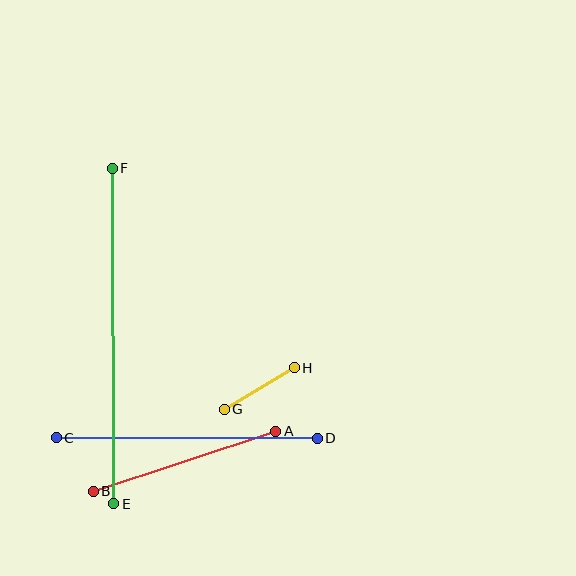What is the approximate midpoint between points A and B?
The midpoint is at approximately (185, 461) pixels.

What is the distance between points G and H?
The distance is approximately 81 pixels.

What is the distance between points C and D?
The distance is approximately 261 pixels.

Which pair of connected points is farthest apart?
Points E and F are farthest apart.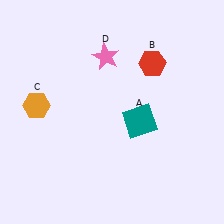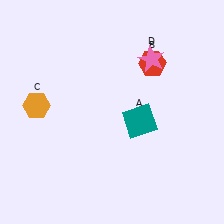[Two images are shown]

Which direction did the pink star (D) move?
The pink star (D) moved right.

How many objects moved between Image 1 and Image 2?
1 object moved between the two images.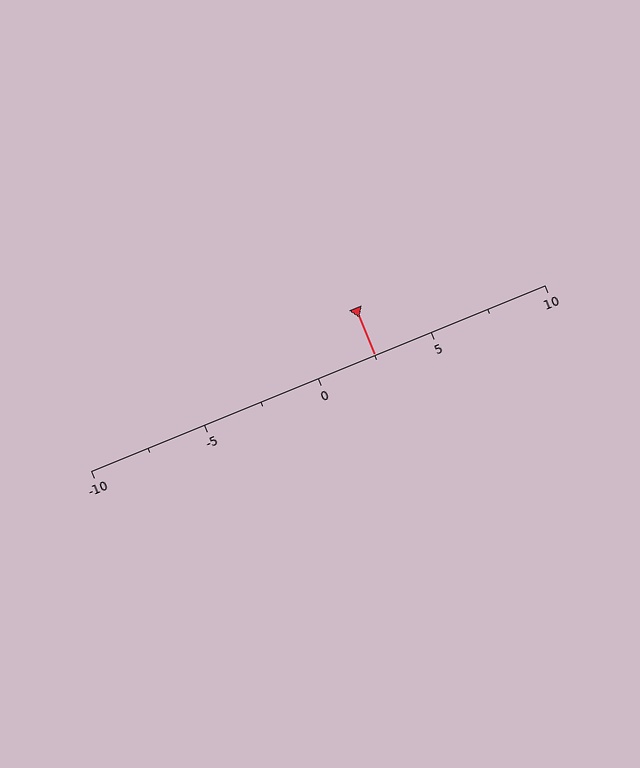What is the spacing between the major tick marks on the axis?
The major ticks are spaced 5 apart.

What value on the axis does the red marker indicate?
The marker indicates approximately 2.5.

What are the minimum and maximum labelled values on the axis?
The axis runs from -10 to 10.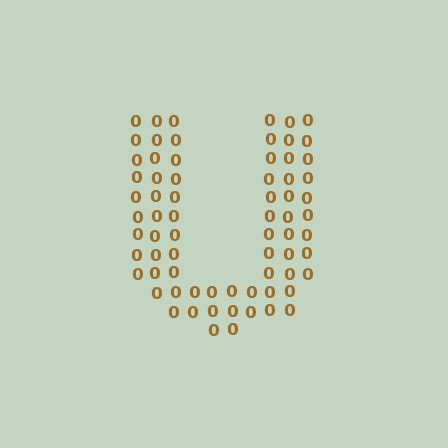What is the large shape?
The large shape is the letter U.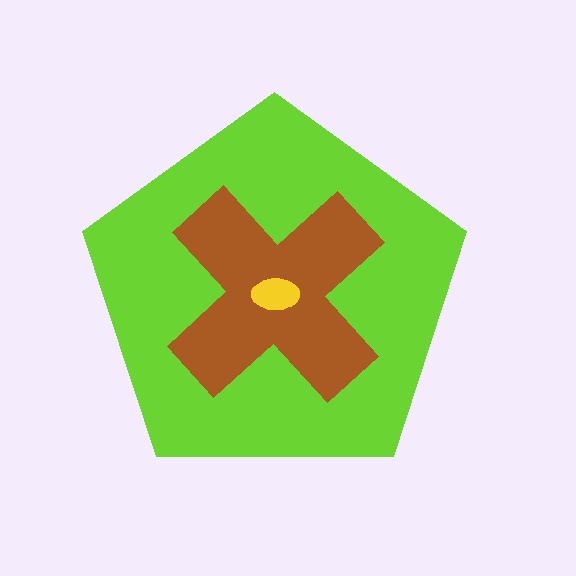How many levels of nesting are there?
3.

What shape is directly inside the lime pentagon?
The brown cross.